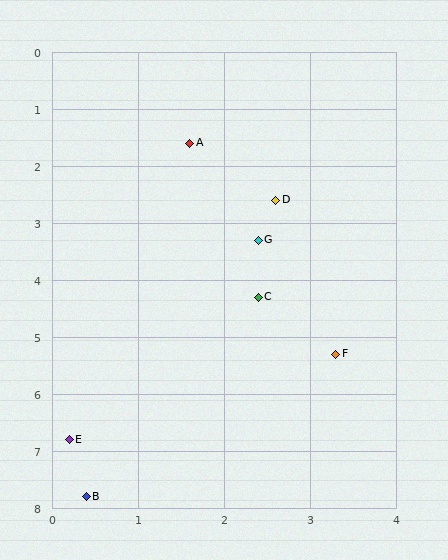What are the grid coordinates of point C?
Point C is at approximately (2.4, 4.3).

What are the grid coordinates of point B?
Point B is at approximately (0.4, 7.8).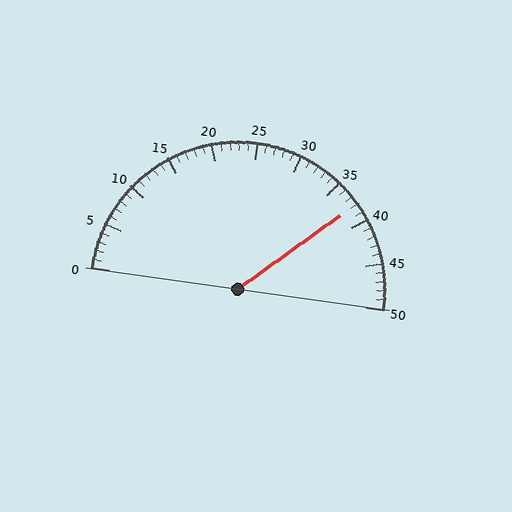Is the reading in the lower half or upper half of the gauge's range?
The reading is in the upper half of the range (0 to 50).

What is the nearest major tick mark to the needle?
The nearest major tick mark is 40.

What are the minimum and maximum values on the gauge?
The gauge ranges from 0 to 50.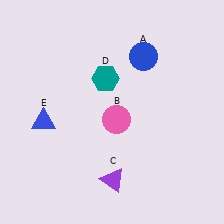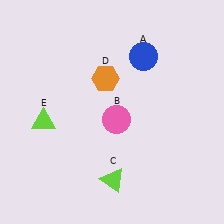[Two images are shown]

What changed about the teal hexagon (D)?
In Image 1, D is teal. In Image 2, it changed to orange.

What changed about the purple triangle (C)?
In Image 1, C is purple. In Image 2, it changed to lime.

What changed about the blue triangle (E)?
In Image 1, E is blue. In Image 2, it changed to lime.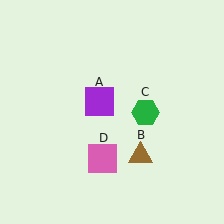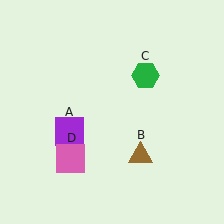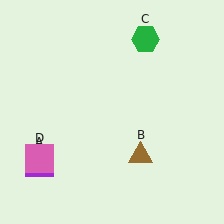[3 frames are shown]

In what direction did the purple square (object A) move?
The purple square (object A) moved down and to the left.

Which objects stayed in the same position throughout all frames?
Brown triangle (object B) remained stationary.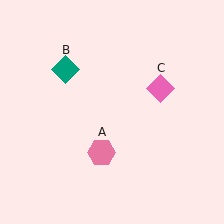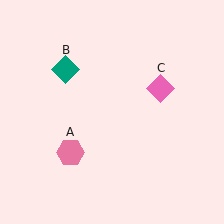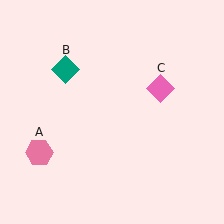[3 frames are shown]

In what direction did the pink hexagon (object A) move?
The pink hexagon (object A) moved left.